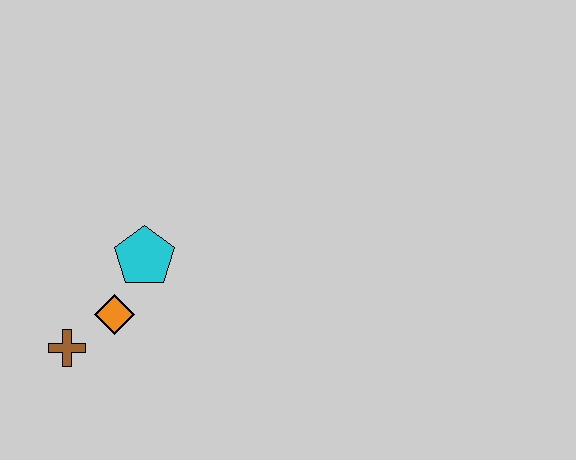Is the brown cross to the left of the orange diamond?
Yes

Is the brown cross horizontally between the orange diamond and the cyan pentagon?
No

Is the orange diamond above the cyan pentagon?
No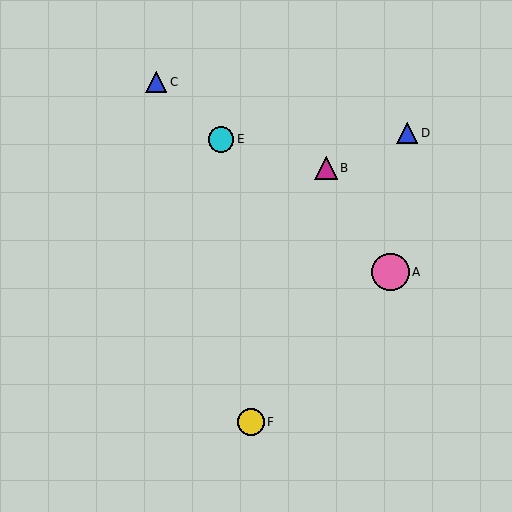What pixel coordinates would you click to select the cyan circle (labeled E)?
Click at (221, 139) to select the cyan circle E.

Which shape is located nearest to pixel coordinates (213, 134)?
The cyan circle (labeled E) at (221, 139) is nearest to that location.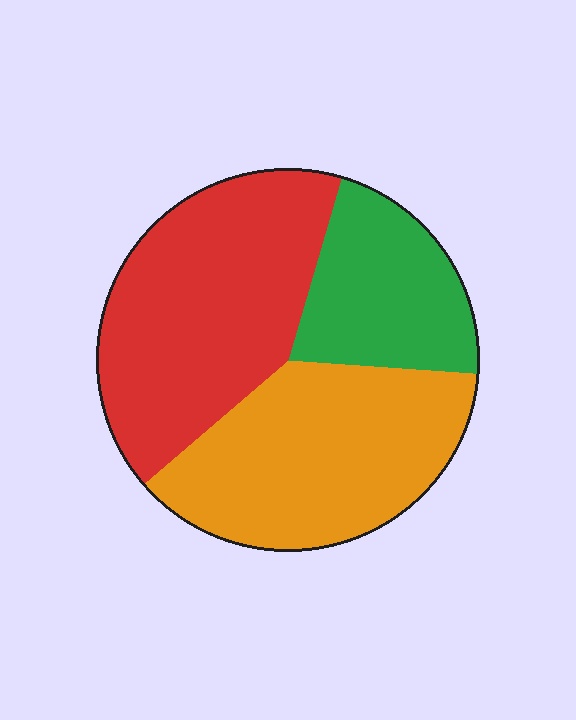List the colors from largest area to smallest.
From largest to smallest: red, orange, green.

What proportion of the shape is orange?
Orange covers around 35% of the shape.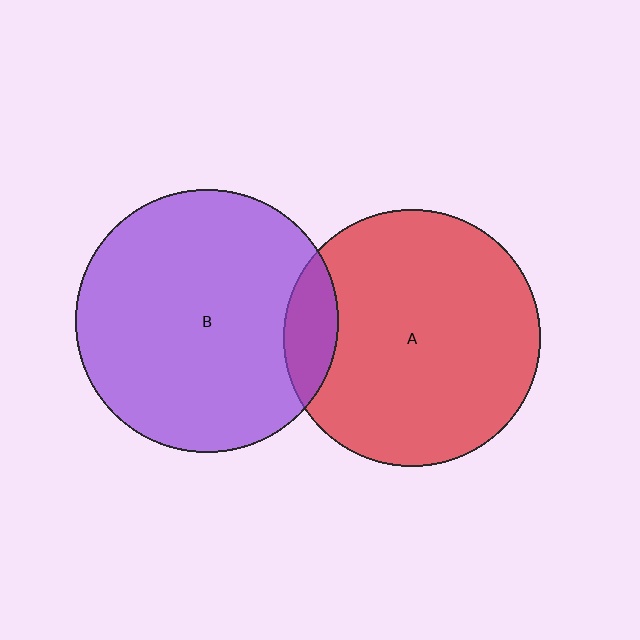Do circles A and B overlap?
Yes.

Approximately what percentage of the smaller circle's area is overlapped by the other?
Approximately 10%.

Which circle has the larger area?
Circle B (purple).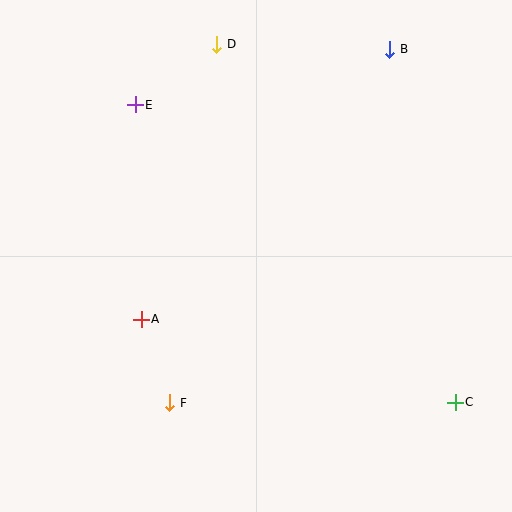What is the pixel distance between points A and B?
The distance between A and B is 367 pixels.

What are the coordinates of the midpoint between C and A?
The midpoint between C and A is at (298, 361).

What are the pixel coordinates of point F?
Point F is at (170, 403).